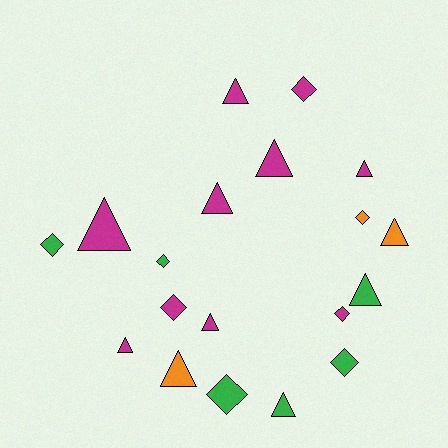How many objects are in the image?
There are 19 objects.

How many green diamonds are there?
There are 4 green diamonds.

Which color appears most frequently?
Magenta, with 10 objects.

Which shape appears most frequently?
Triangle, with 11 objects.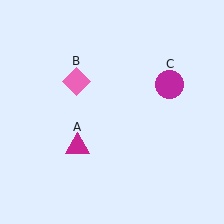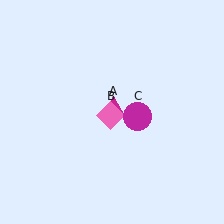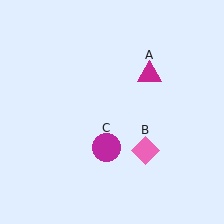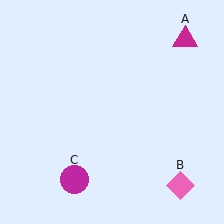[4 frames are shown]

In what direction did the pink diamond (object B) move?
The pink diamond (object B) moved down and to the right.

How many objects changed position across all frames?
3 objects changed position: magenta triangle (object A), pink diamond (object B), magenta circle (object C).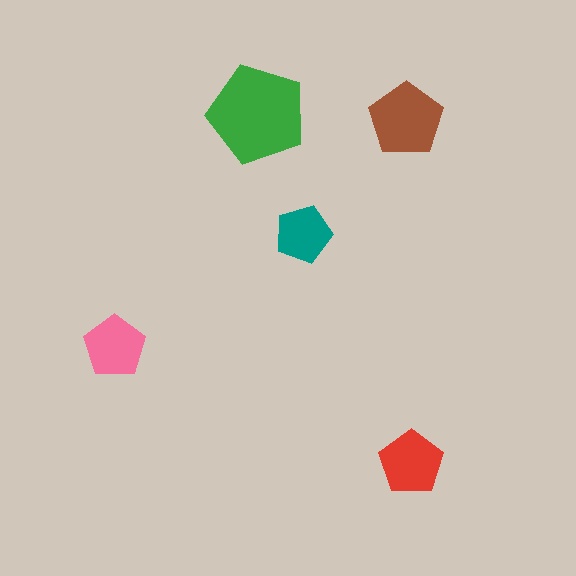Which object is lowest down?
The red pentagon is bottommost.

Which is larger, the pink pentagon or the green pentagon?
The green one.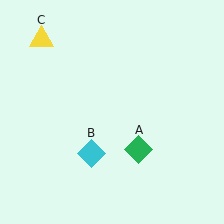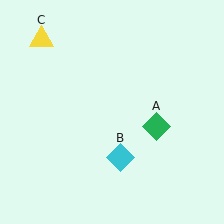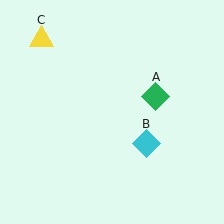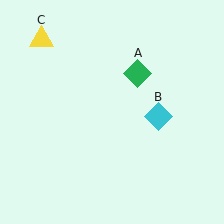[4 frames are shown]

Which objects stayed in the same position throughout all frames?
Yellow triangle (object C) remained stationary.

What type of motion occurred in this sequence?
The green diamond (object A), cyan diamond (object B) rotated counterclockwise around the center of the scene.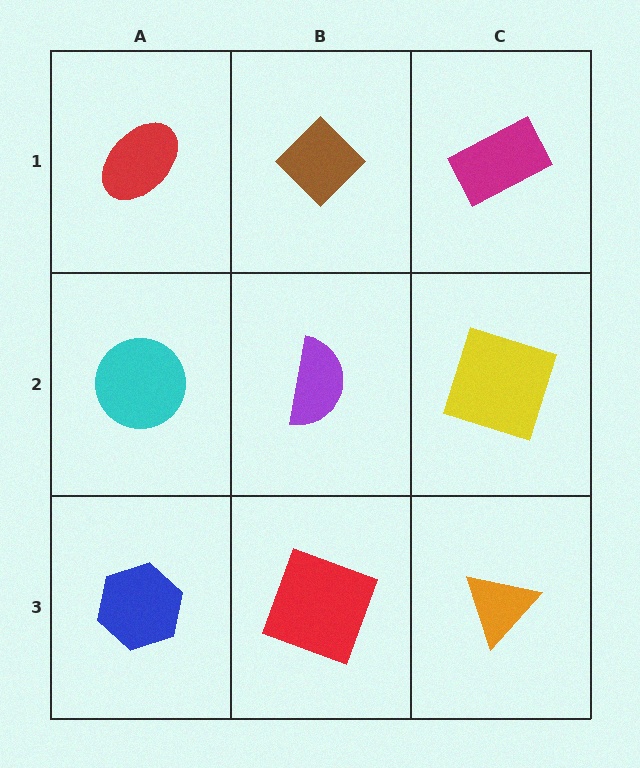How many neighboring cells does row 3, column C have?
2.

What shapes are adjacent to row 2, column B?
A brown diamond (row 1, column B), a red square (row 3, column B), a cyan circle (row 2, column A), a yellow square (row 2, column C).